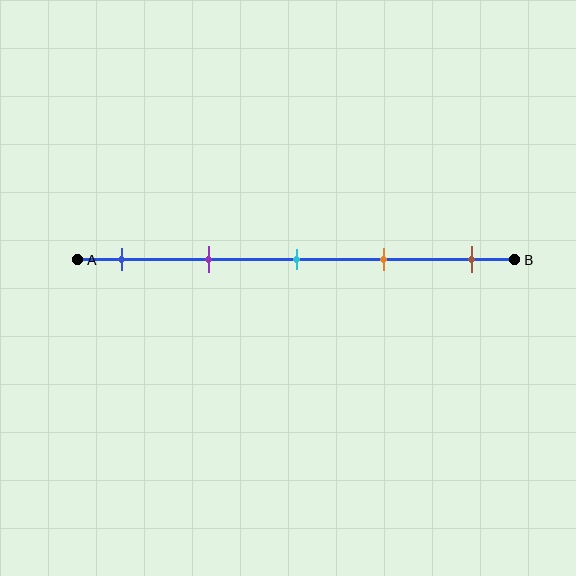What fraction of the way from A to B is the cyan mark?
The cyan mark is approximately 50% (0.5) of the way from A to B.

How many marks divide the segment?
There are 5 marks dividing the segment.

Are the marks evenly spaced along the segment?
Yes, the marks are approximately evenly spaced.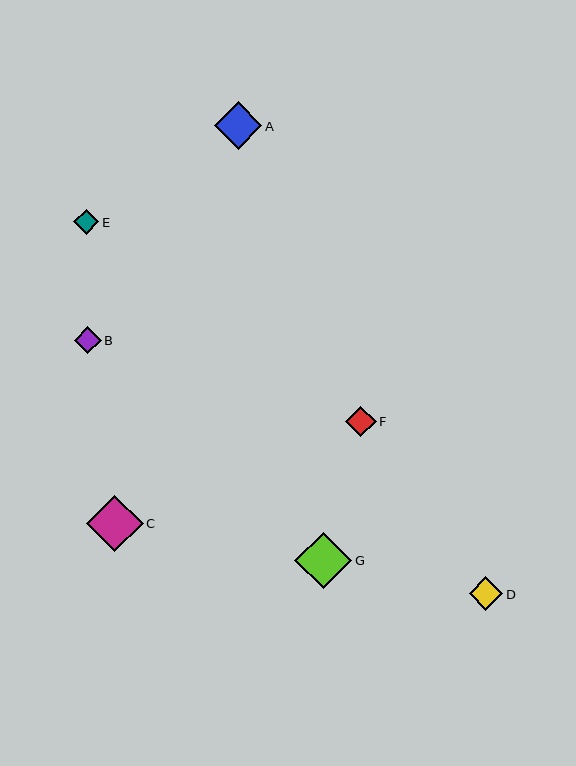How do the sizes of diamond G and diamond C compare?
Diamond G and diamond C are approximately the same size.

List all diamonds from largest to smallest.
From largest to smallest: G, C, A, D, F, B, E.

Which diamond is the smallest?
Diamond E is the smallest with a size of approximately 25 pixels.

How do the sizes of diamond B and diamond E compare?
Diamond B and diamond E are approximately the same size.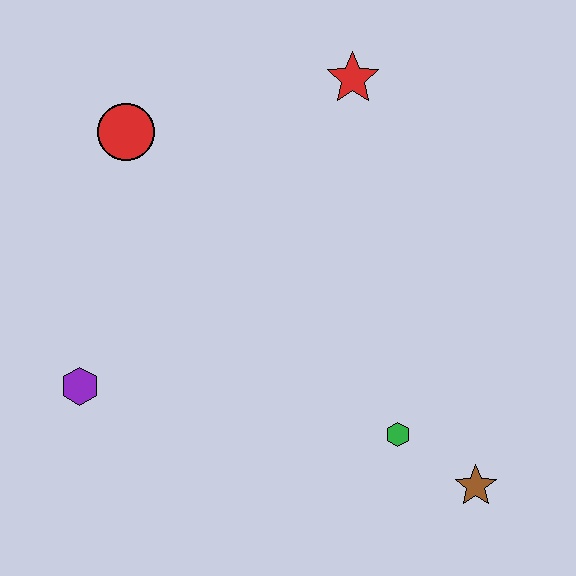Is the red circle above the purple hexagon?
Yes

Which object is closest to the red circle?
The red star is closest to the red circle.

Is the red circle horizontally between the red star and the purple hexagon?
Yes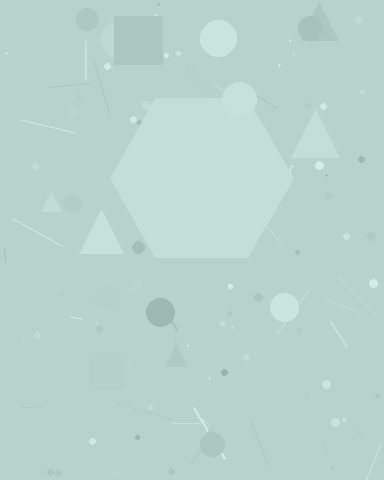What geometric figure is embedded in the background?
A hexagon is embedded in the background.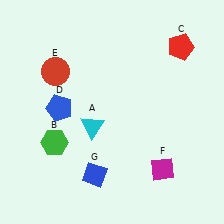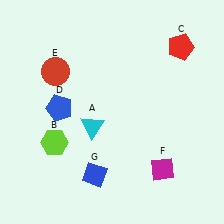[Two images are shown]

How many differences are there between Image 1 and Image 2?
There is 1 difference between the two images.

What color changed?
The hexagon (B) changed from green in Image 1 to lime in Image 2.